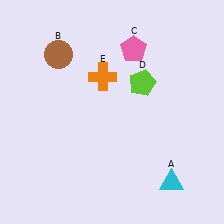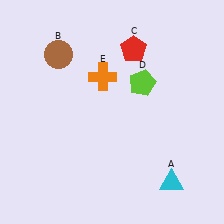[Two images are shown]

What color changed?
The pentagon (C) changed from pink in Image 1 to red in Image 2.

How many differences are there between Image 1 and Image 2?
There is 1 difference between the two images.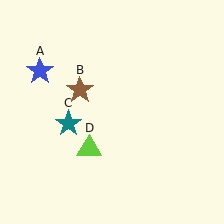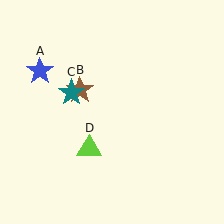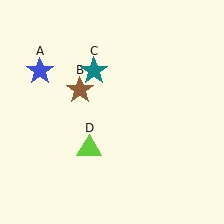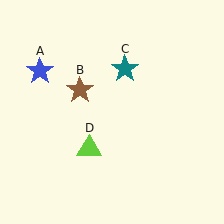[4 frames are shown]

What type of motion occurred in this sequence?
The teal star (object C) rotated clockwise around the center of the scene.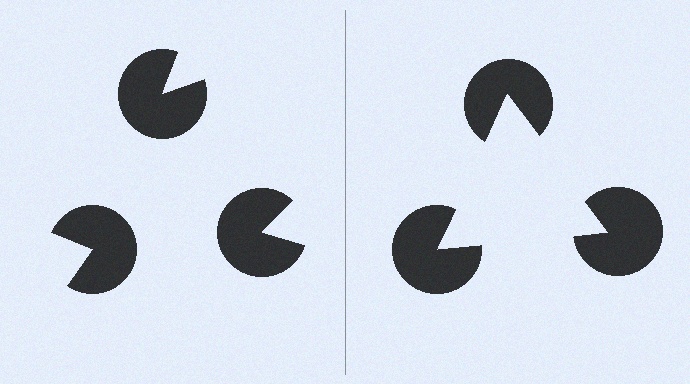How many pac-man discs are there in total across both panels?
6 — 3 on each side.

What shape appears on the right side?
An illusory triangle.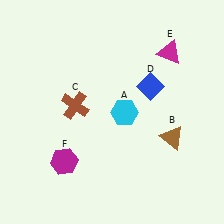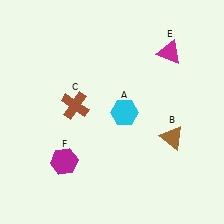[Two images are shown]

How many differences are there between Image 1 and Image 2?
There is 1 difference between the two images.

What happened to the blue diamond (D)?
The blue diamond (D) was removed in Image 2. It was in the top-right area of Image 1.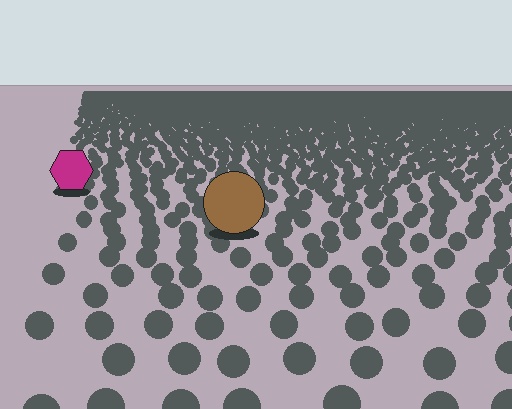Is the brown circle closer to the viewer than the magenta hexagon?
Yes. The brown circle is closer — you can tell from the texture gradient: the ground texture is coarser near it.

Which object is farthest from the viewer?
The magenta hexagon is farthest from the viewer. It appears smaller and the ground texture around it is denser.